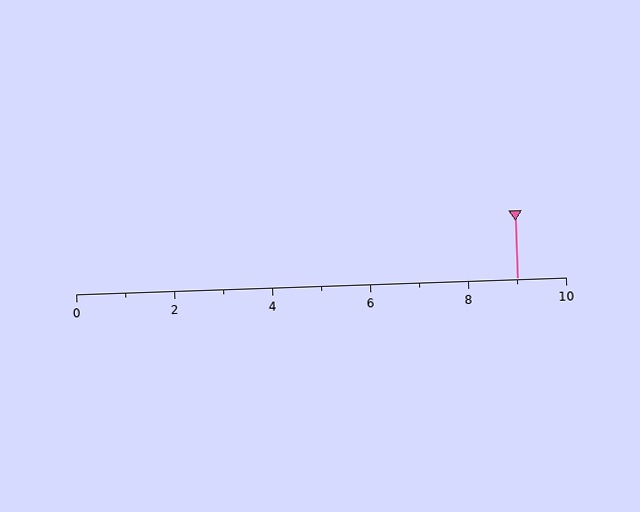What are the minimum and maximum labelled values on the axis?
The axis runs from 0 to 10.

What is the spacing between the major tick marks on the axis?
The major ticks are spaced 2 apart.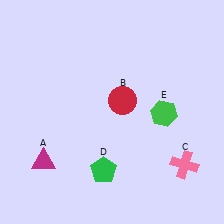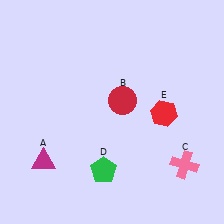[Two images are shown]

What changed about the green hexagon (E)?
In Image 1, E is green. In Image 2, it changed to red.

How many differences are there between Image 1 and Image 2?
There is 1 difference between the two images.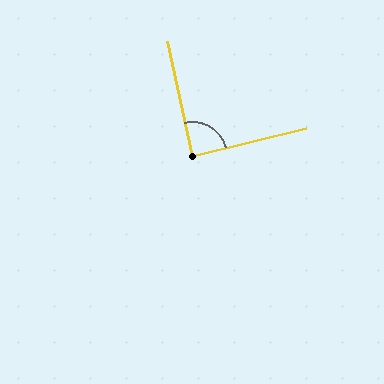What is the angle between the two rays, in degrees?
Approximately 89 degrees.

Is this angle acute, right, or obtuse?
It is approximately a right angle.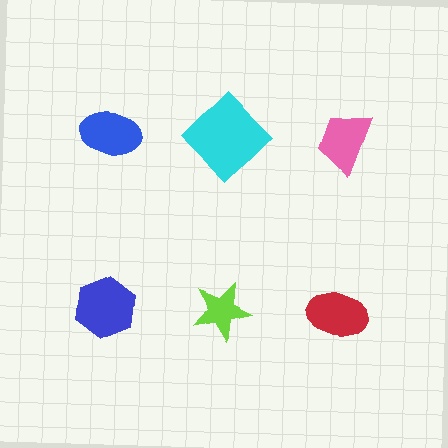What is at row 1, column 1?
A blue ellipse.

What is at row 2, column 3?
A red ellipse.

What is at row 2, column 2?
A lime star.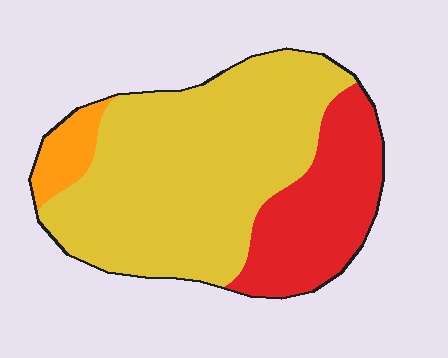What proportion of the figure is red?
Red takes up about one quarter (1/4) of the figure.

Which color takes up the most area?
Yellow, at roughly 65%.